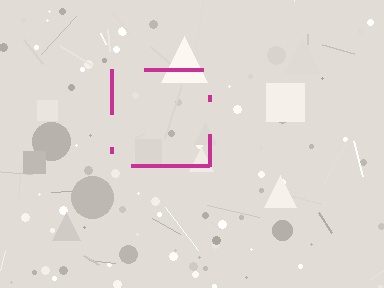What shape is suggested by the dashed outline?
The dashed outline suggests a square.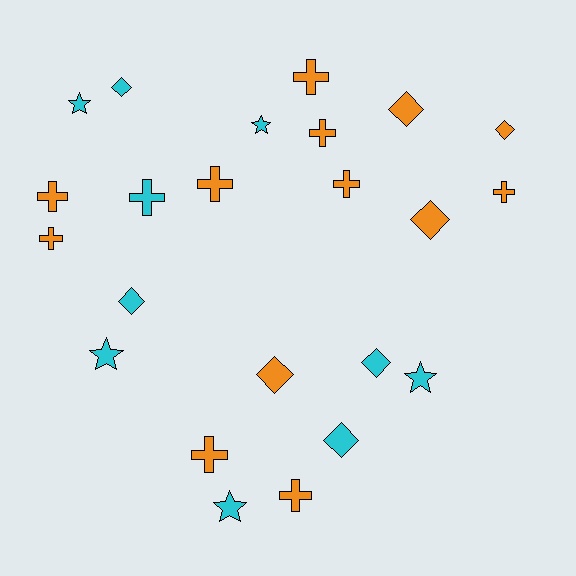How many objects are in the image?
There are 23 objects.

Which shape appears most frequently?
Cross, with 10 objects.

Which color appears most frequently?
Orange, with 13 objects.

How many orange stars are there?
There are no orange stars.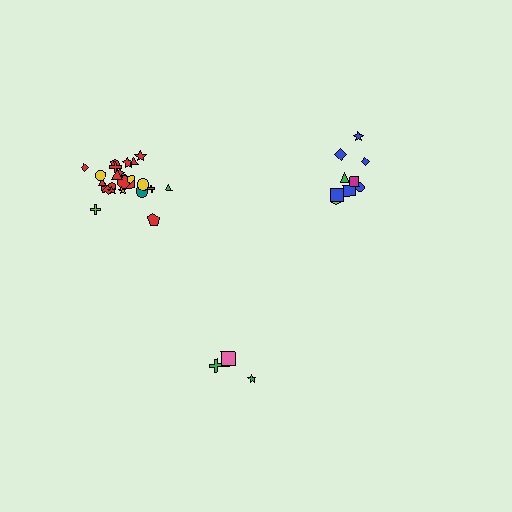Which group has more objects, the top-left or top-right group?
The top-left group.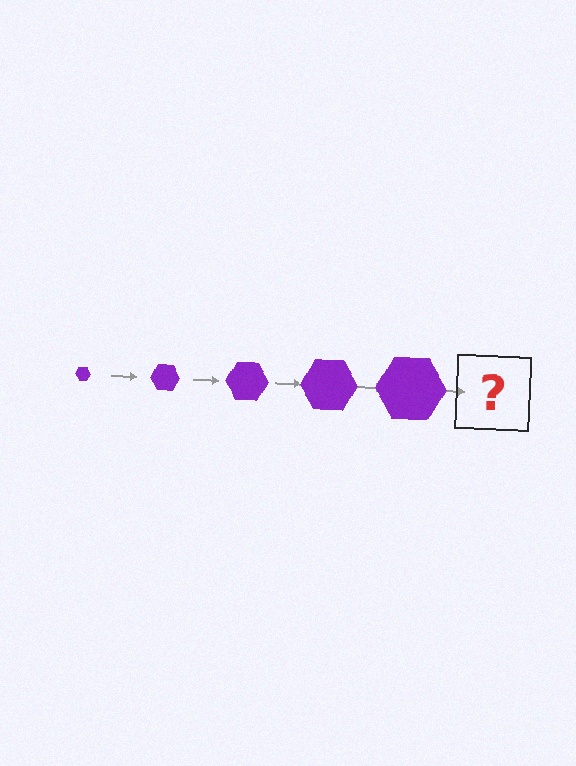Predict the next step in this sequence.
The next step is a purple hexagon, larger than the previous one.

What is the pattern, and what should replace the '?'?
The pattern is that the hexagon gets progressively larger each step. The '?' should be a purple hexagon, larger than the previous one.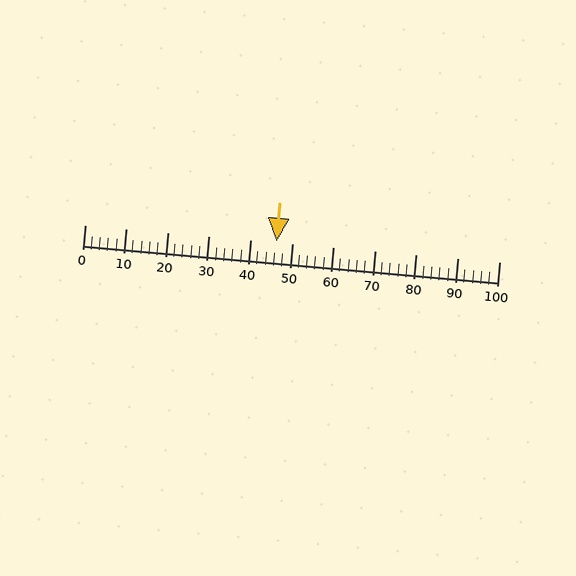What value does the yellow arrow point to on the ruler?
The yellow arrow points to approximately 46.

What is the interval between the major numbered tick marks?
The major tick marks are spaced 10 units apart.